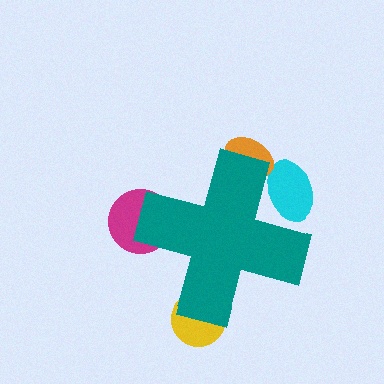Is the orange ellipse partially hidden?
Yes, the orange ellipse is partially hidden behind the teal cross.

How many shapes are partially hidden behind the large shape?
4 shapes are partially hidden.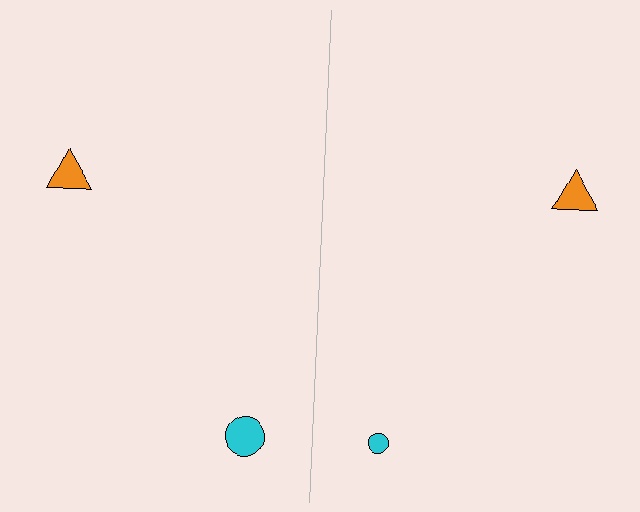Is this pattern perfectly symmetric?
No, the pattern is not perfectly symmetric. The cyan circle on the right side has a different size than its mirror counterpart.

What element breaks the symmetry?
The cyan circle on the right side has a different size than its mirror counterpart.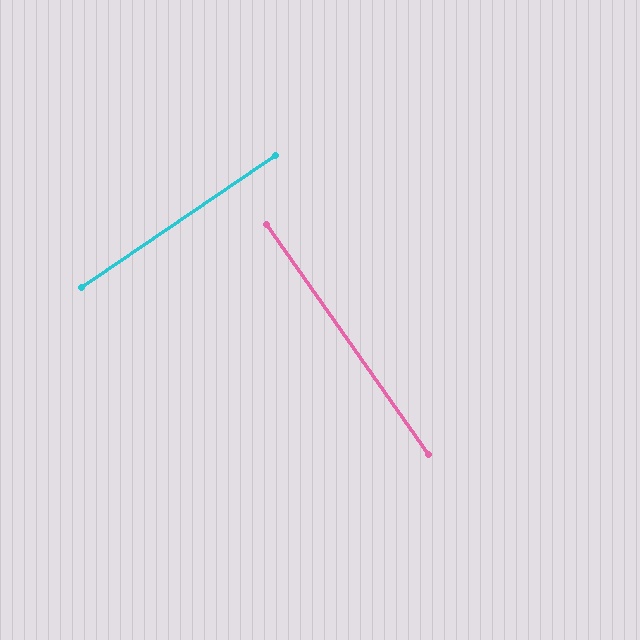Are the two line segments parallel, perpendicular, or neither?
Perpendicular — they meet at approximately 89°.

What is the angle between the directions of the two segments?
Approximately 89 degrees.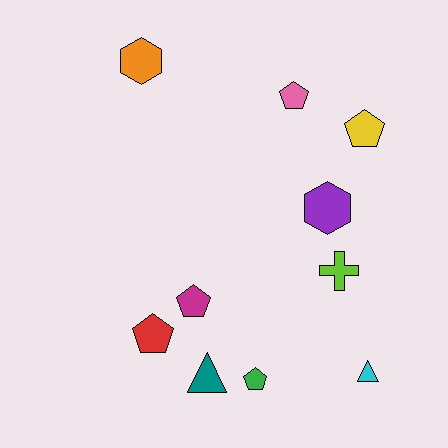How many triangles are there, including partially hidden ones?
There are 2 triangles.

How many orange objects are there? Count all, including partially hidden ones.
There is 1 orange object.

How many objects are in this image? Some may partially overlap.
There are 10 objects.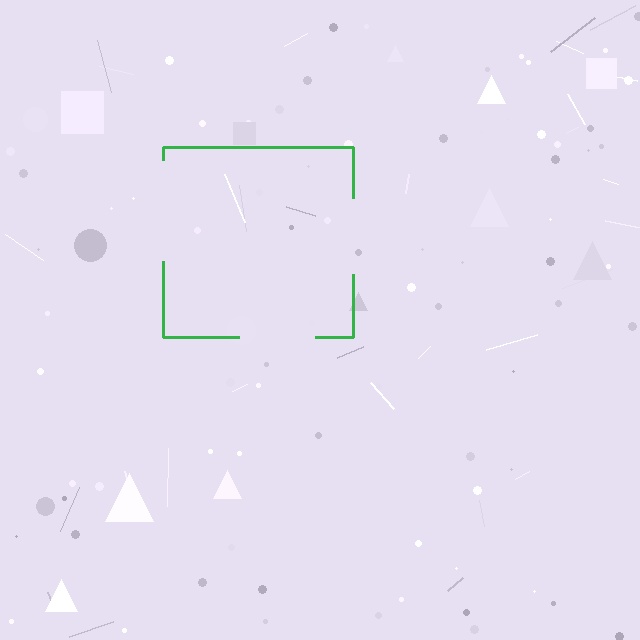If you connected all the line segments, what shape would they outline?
They would outline a square.